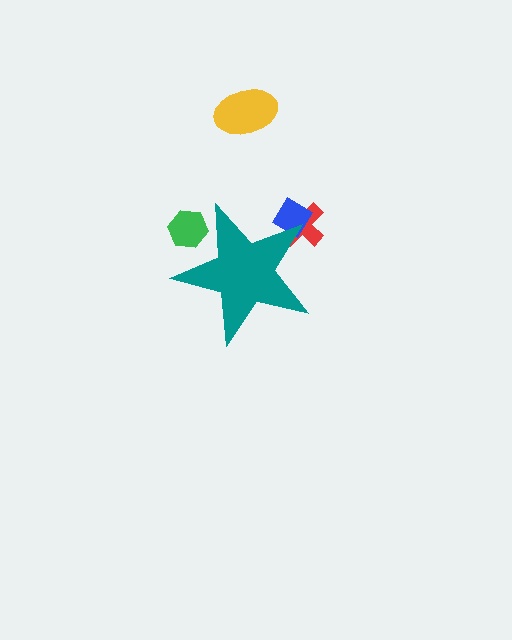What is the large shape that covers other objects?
A teal star.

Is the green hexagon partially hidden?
Yes, the green hexagon is partially hidden behind the teal star.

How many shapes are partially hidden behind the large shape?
3 shapes are partially hidden.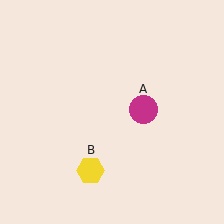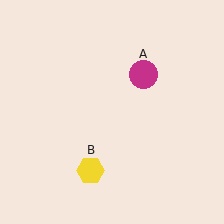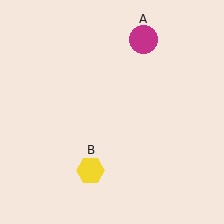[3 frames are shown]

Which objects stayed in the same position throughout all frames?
Yellow hexagon (object B) remained stationary.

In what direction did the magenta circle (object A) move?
The magenta circle (object A) moved up.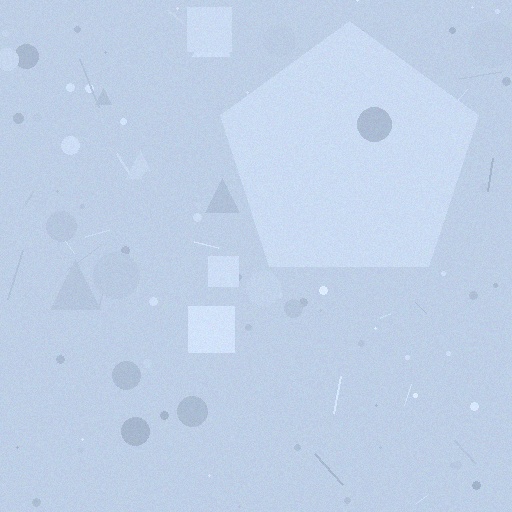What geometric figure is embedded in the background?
A pentagon is embedded in the background.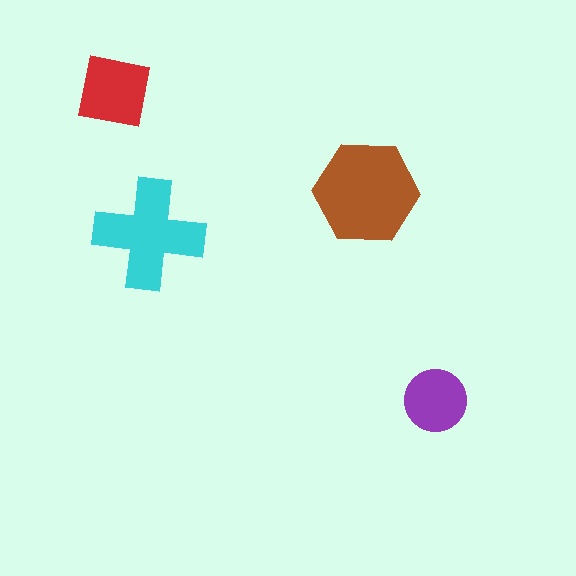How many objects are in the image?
There are 4 objects in the image.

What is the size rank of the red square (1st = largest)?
3rd.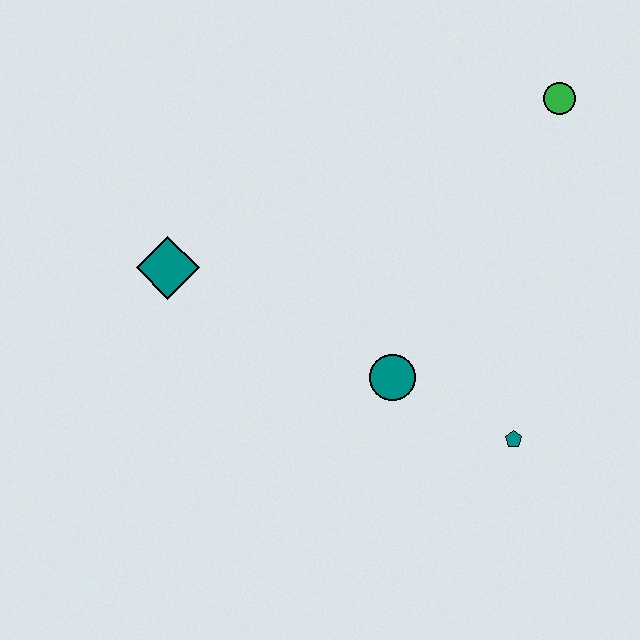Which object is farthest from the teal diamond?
The green circle is farthest from the teal diamond.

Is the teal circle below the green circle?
Yes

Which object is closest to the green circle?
The teal circle is closest to the green circle.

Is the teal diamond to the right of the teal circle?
No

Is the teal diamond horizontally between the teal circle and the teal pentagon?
No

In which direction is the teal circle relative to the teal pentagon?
The teal circle is to the left of the teal pentagon.